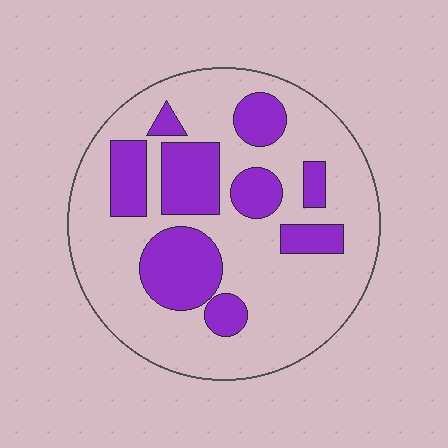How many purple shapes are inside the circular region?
9.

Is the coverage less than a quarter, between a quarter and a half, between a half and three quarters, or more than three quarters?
Between a quarter and a half.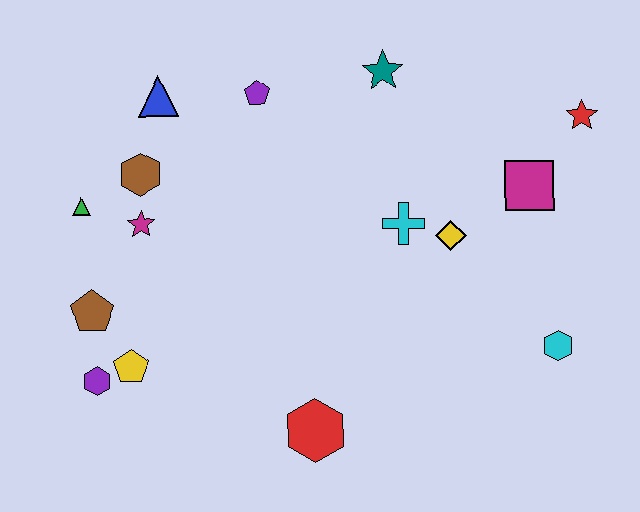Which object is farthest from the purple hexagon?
The red star is farthest from the purple hexagon.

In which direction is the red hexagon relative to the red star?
The red hexagon is below the red star.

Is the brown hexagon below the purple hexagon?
No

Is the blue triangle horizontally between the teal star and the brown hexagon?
Yes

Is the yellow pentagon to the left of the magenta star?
Yes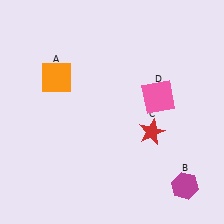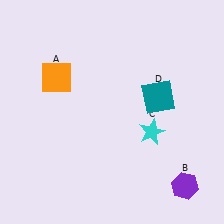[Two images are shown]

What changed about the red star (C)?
In Image 1, C is red. In Image 2, it changed to cyan.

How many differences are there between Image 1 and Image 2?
There are 3 differences between the two images.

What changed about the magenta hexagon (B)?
In Image 1, B is magenta. In Image 2, it changed to purple.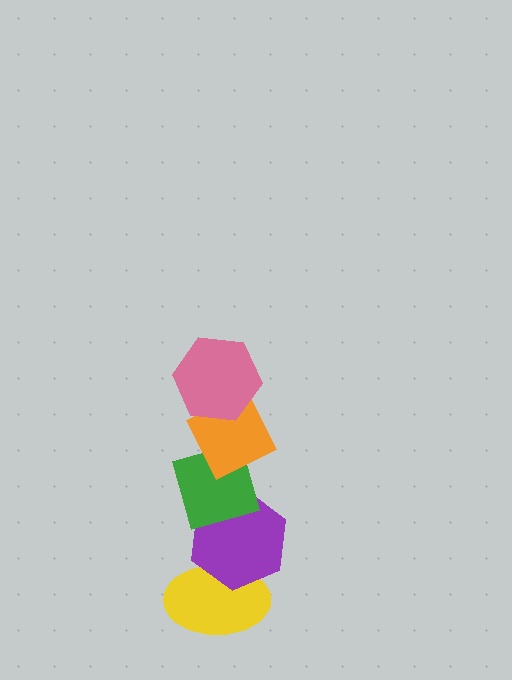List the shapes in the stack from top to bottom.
From top to bottom: the pink hexagon, the orange diamond, the green diamond, the purple hexagon, the yellow ellipse.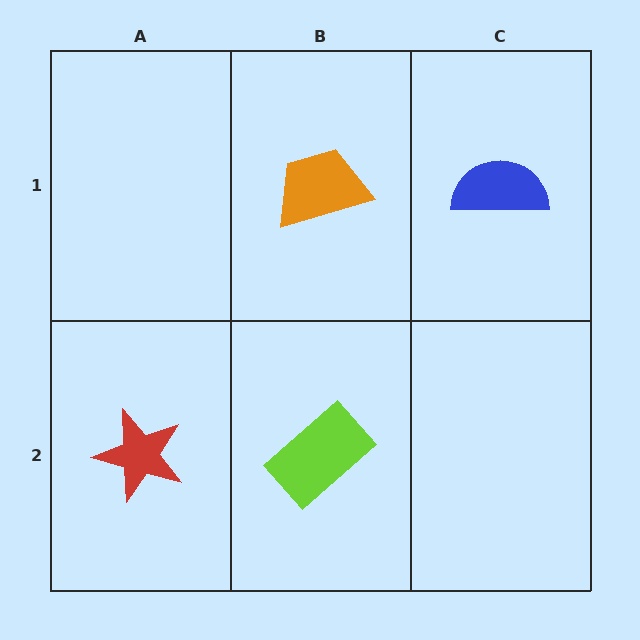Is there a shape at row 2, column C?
No, that cell is empty.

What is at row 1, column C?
A blue semicircle.